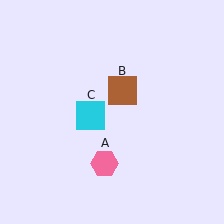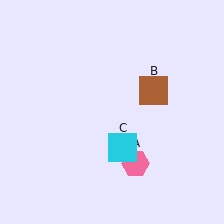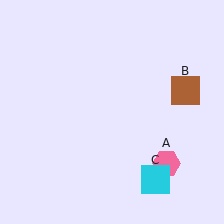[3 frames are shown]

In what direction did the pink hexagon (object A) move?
The pink hexagon (object A) moved right.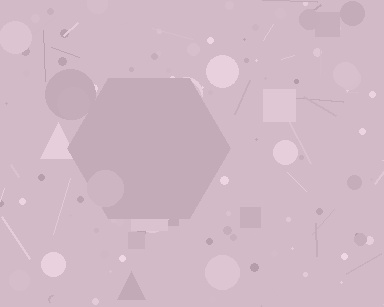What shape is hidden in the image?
A hexagon is hidden in the image.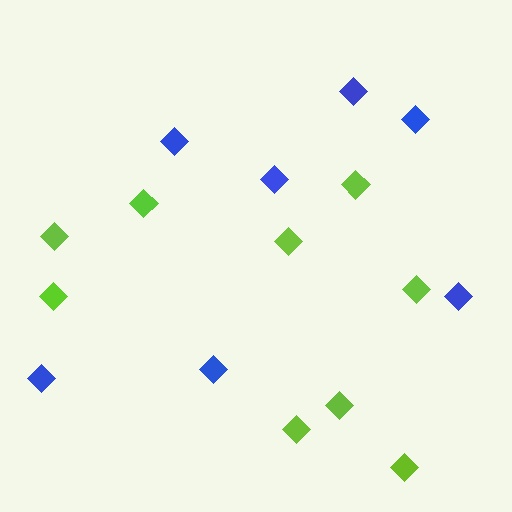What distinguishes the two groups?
There are 2 groups: one group of blue diamonds (7) and one group of lime diamonds (9).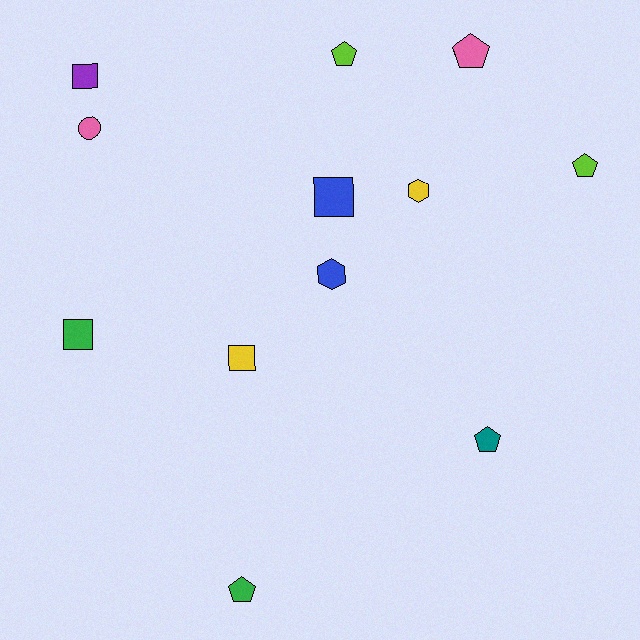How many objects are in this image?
There are 12 objects.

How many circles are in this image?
There is 1 circle.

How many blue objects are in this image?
There are 2 blue objects.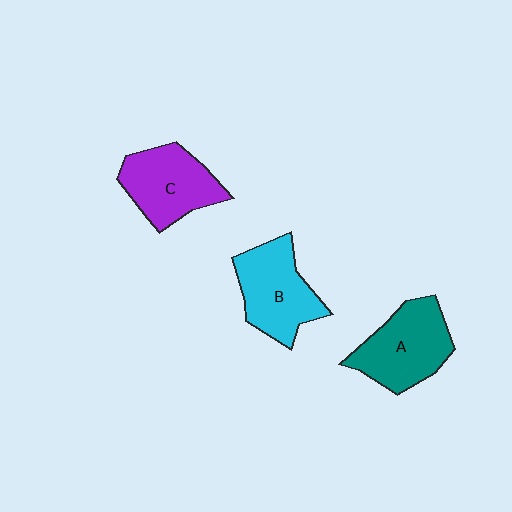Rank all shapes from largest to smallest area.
From largest to smallest: A (teal), B (cyan), C (purple).